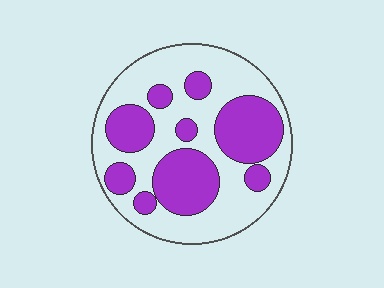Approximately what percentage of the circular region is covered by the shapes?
Approximately 40%.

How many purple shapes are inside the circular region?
9.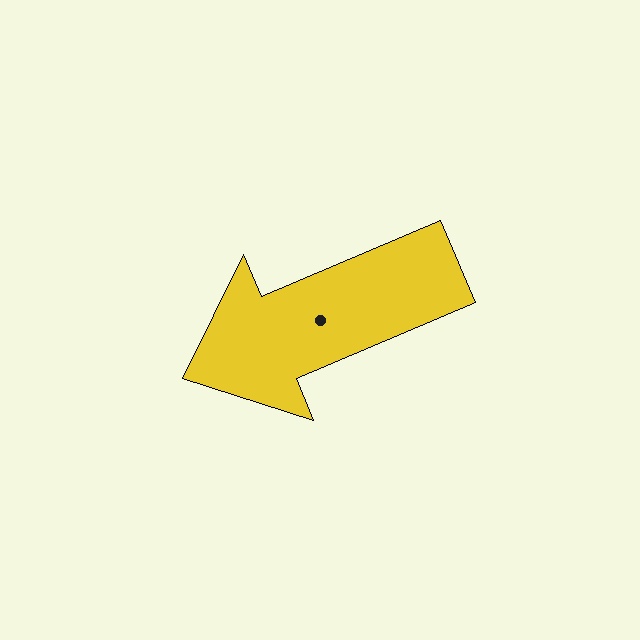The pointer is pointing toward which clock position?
Roughly 8 o'clock.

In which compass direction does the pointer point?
Southwest.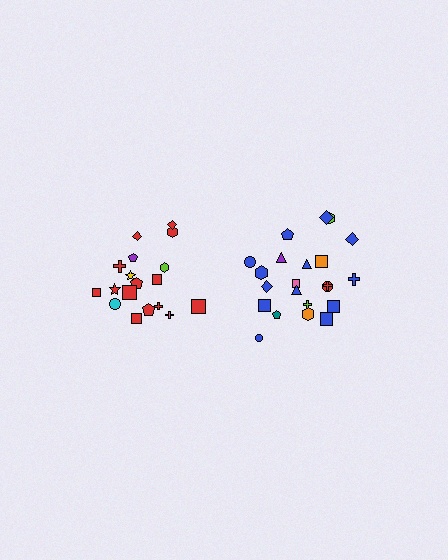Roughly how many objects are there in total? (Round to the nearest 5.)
Roughly 40 objects in total.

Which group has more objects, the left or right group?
The right group.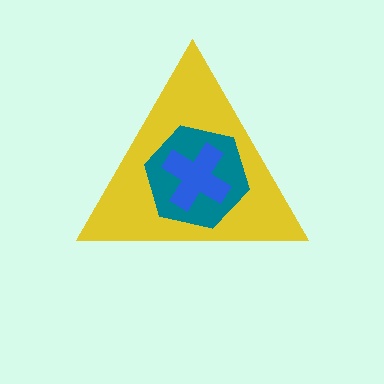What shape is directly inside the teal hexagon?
The blue cross.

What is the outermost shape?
The yellow triangle.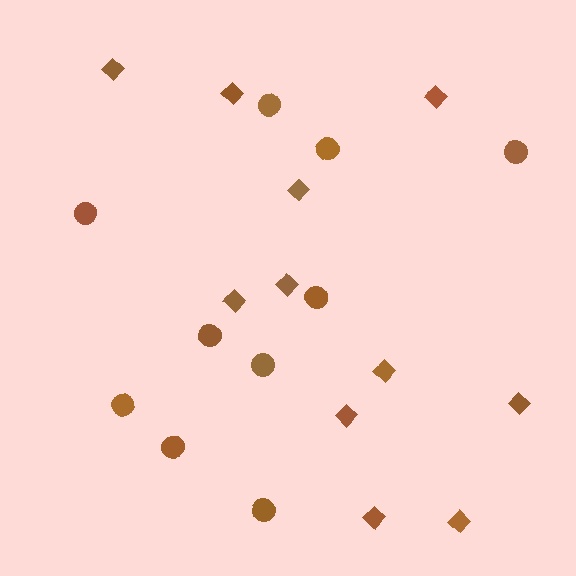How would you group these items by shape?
There are 2 groups: one group of diamonds (11) and one group of circles (10).